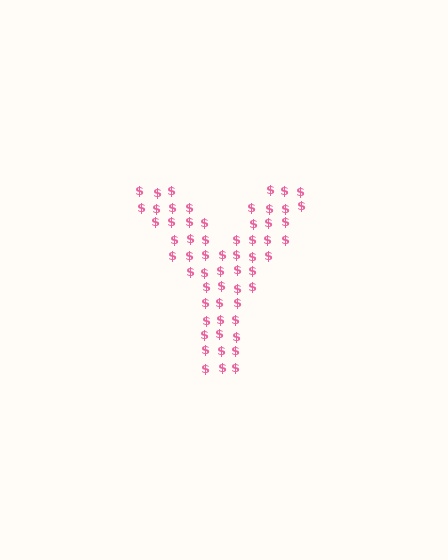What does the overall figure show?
The overall figure shows the letter Y.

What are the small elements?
The small elements are dollar signs.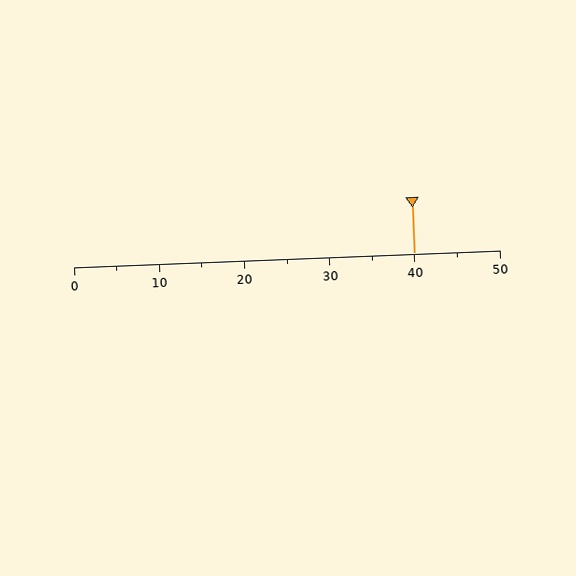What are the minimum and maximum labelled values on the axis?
The axis runs from 0 to 50.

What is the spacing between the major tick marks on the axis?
The major ticks are spaced 10 apart.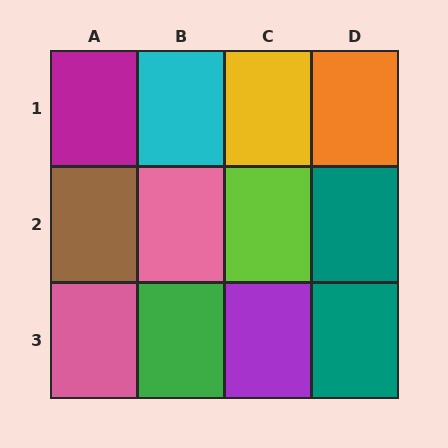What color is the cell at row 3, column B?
Green.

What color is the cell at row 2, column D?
Teal.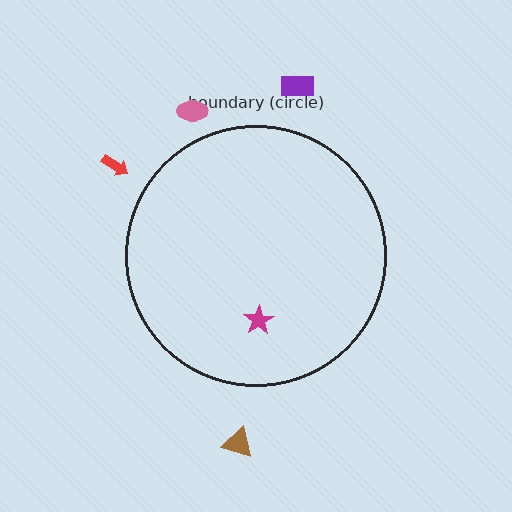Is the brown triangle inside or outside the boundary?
Outside.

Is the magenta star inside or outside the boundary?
Inside.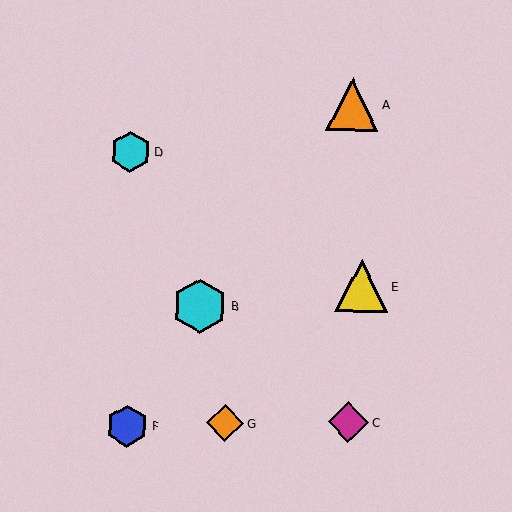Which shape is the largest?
The cyan hexagon (labeled B) is the largest.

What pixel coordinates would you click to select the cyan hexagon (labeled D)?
Click at (130, 152) to select the cyan hexagon D.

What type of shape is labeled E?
Shape E is a yellow triangle.